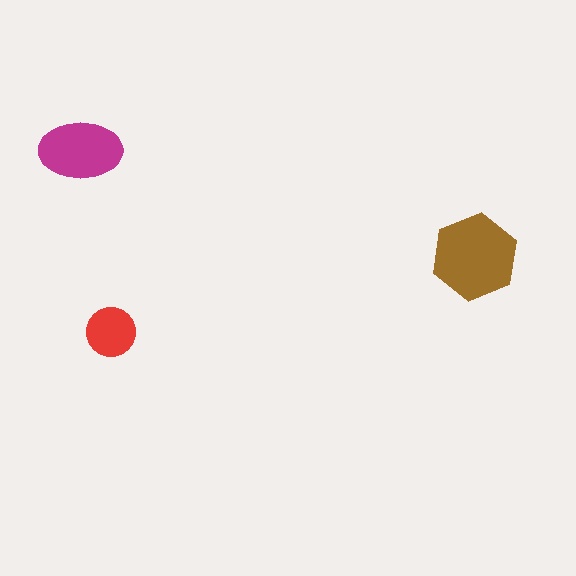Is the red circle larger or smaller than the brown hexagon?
Smaller.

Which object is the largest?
The brown hexagon.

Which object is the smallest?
The red circle.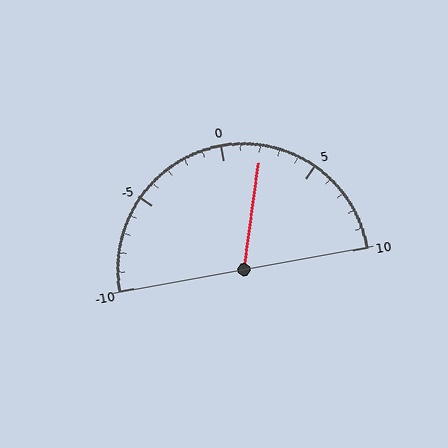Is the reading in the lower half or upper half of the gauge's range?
The reading is in the upper half of the range (-10 to 10).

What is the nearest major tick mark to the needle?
The nearest major tick mark is 0.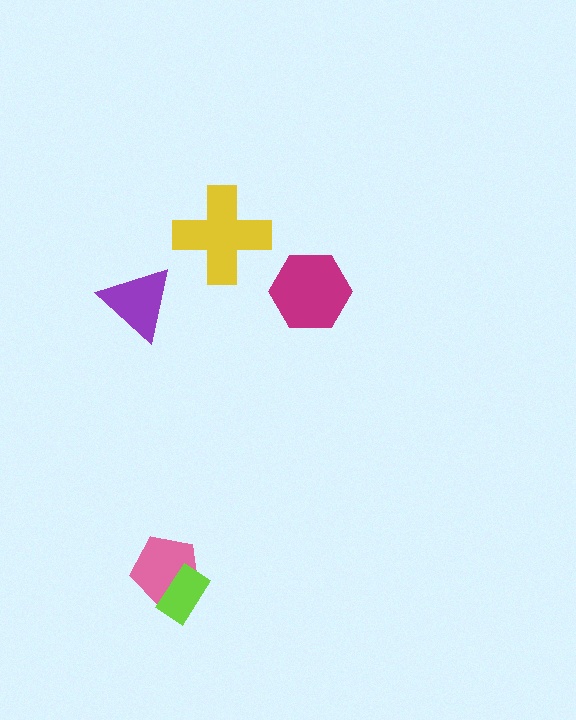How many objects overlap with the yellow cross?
0 objects overlap with the yellow cross.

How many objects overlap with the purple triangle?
0 objects overlap with the purple triangle.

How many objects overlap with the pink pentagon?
1 object overlaps with the pink pentagon.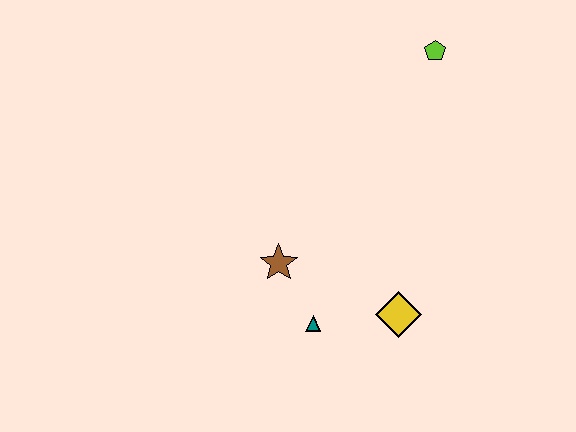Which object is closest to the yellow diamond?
The teal triangle is closest to the yellow diamond.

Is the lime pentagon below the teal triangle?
No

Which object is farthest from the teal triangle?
The lime pentagon is farthest from the teal triangle.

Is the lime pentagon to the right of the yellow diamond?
Yes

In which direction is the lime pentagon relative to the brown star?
The lime pentagon is above the brown star.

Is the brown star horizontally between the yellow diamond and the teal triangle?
No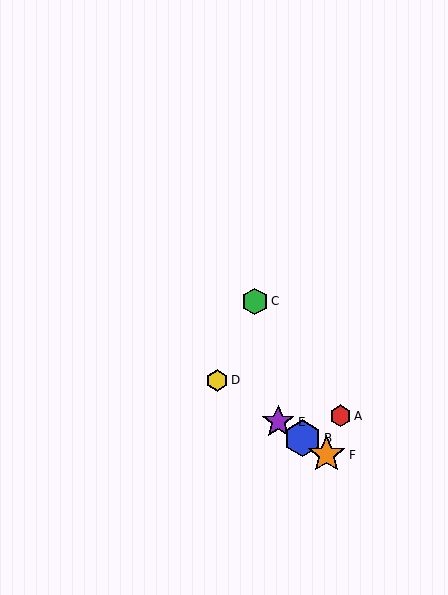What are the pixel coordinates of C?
Object C is at (255, 302).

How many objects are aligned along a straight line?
4 objects (B, D, E, F) are aligned along a straight line.